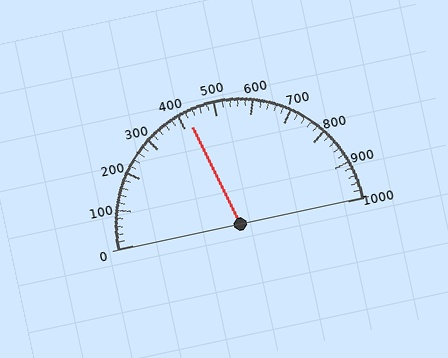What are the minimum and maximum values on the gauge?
The gauge ranges from 0 to 1000.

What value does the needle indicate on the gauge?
The needle indicates approximately 420.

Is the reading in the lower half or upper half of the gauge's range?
The reading is in the lower half of the range (0 to 1000).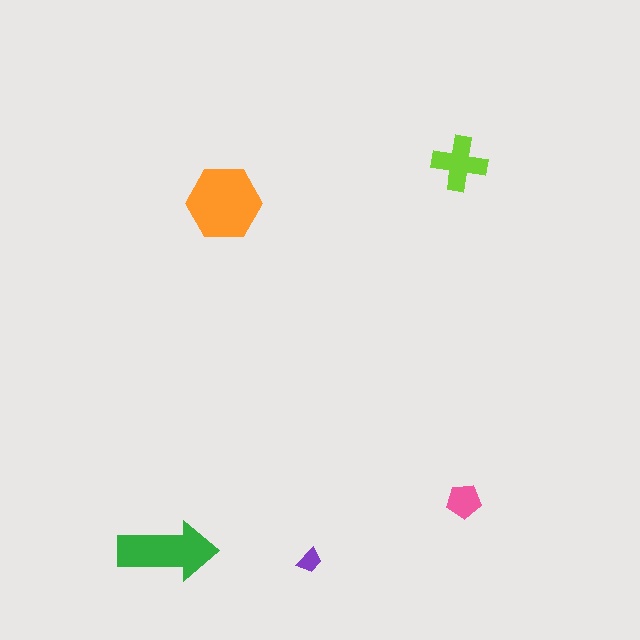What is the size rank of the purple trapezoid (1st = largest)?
5th.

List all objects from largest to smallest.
The orange hexagon, the green arrow, the lime cross, the pink pentagon, the purple trapezoid.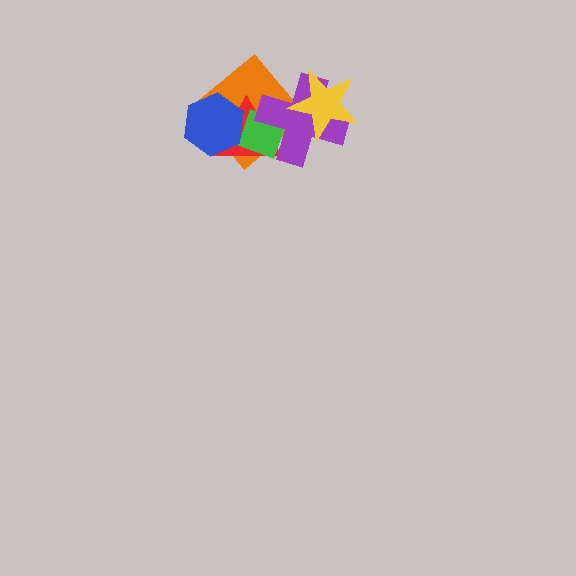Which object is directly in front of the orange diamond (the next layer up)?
The red triangle is directly in front of the orange diamond.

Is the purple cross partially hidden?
Yes, it is partially covered by another shape.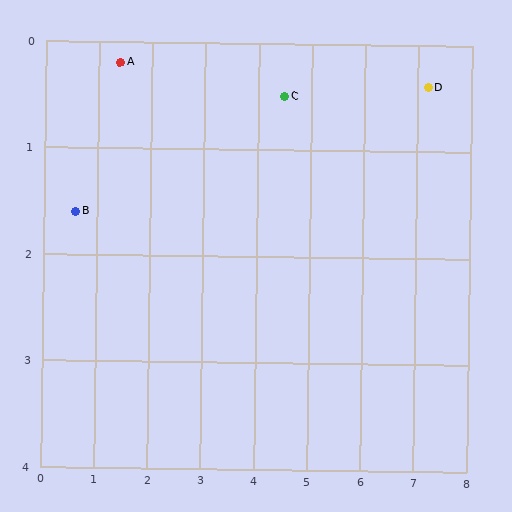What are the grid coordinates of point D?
Point D is at approximately (7.2, 0.4).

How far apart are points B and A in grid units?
Points B and A are about 1.6 grid units apart.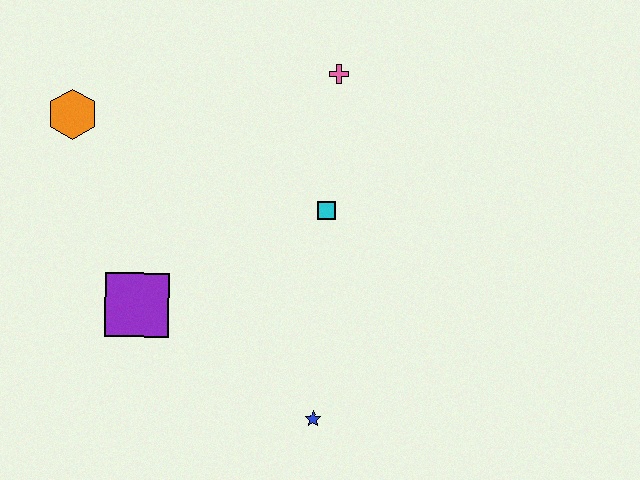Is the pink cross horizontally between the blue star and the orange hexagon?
No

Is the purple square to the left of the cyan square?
Yes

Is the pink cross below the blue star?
No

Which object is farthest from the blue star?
The orange hexagon is farthest from the blue star.